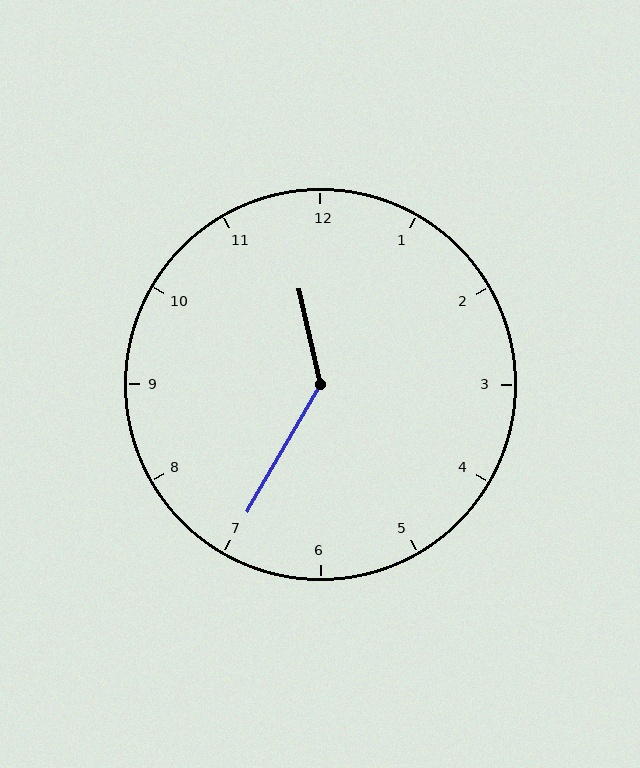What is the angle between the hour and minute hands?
Approximately 138 degrees.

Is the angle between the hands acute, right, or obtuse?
It is obtuse.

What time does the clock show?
11:35.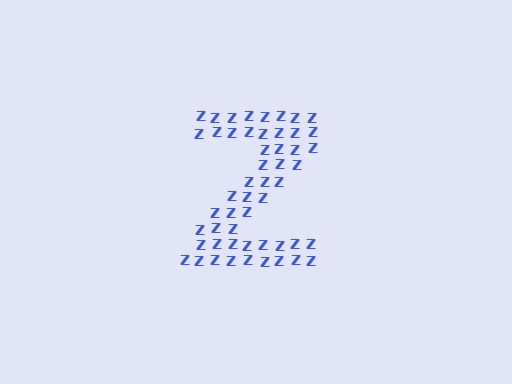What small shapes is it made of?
It is made of small letter Z's.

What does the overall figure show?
The overall figure shows the letter Z.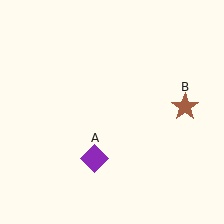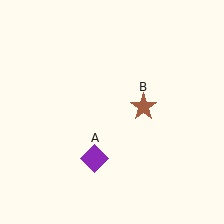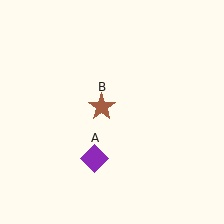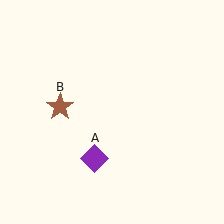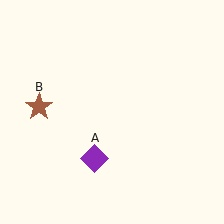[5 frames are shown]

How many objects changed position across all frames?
1 object changed position: brown star (object B).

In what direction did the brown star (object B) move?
The brown star (object B) moved left.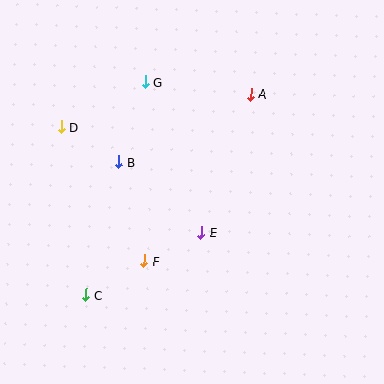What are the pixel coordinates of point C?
Point C is at (86, 295).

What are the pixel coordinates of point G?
Point G is at (145, 82).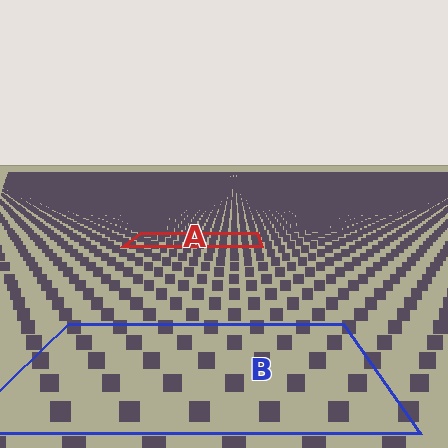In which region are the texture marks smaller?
The texture marks are smaller in region A, because it is farther away.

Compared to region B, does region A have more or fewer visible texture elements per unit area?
Region A has more texture elements per unit area — they are packed more densely because it is farther away.